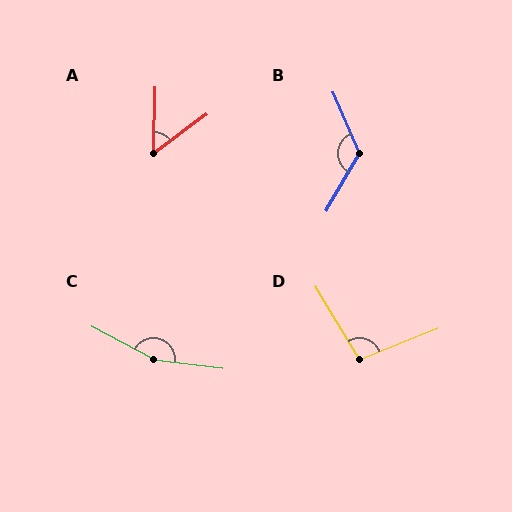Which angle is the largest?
C, at approximately 159 degrees.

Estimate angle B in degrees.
Approximately 126 degrees.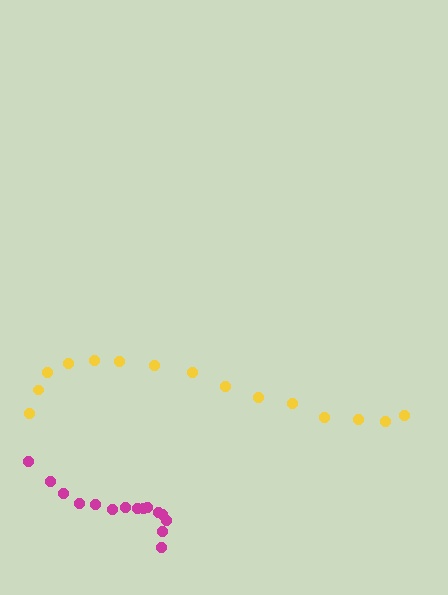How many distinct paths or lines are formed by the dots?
There are 2 distinct paths.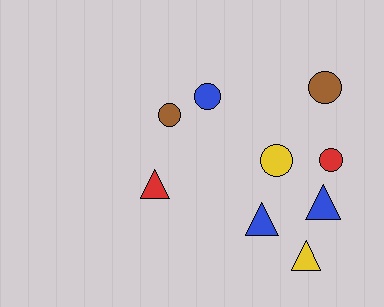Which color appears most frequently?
Blue, with 3 objects.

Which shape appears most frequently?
Circle, with 5 objects.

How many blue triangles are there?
There are 2 blue triangles.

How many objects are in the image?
There are 9 objects.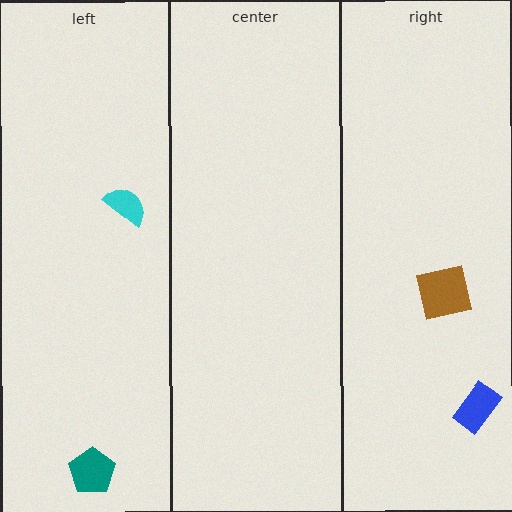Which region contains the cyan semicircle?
The left region.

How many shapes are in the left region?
2.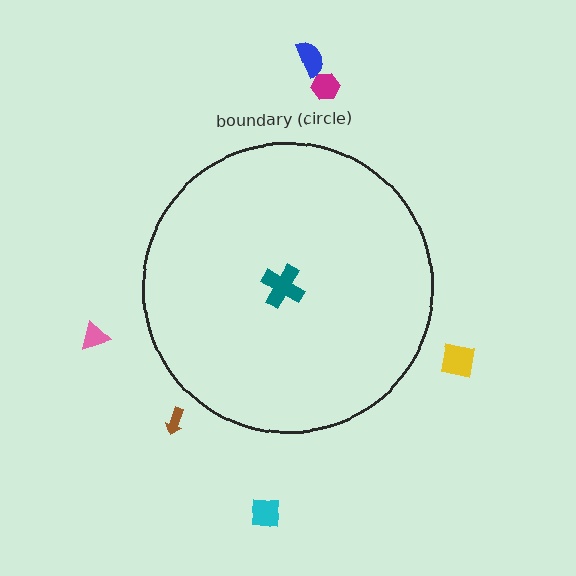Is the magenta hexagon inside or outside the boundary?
Outside.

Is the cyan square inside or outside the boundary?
Outside.